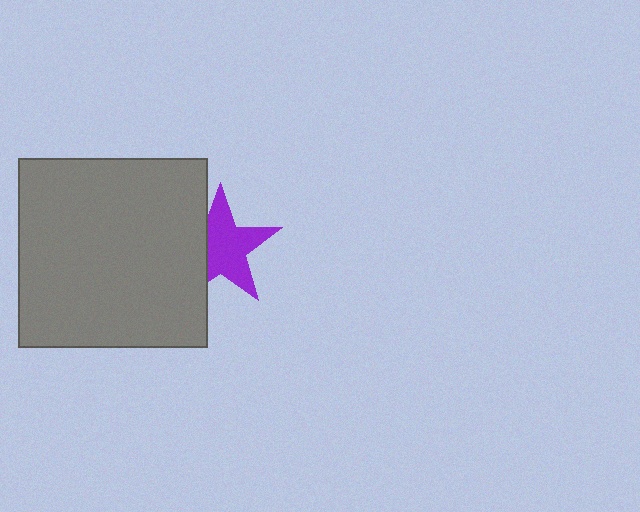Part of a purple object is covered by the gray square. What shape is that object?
It is a star.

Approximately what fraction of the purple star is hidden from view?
Roughly 30% of the purple star is hidden behind the gray square.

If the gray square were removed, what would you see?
You would see the complete purple star.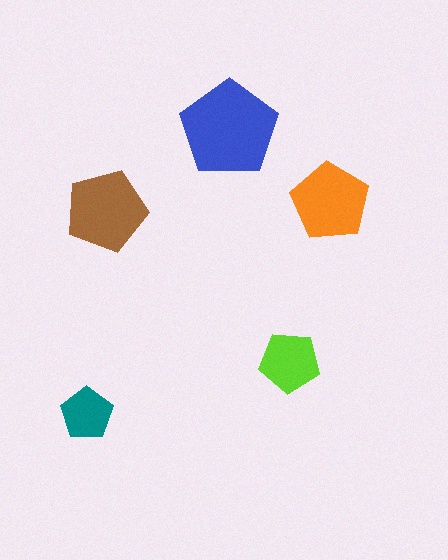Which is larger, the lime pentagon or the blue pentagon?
The blue one.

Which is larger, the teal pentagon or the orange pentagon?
The orange one.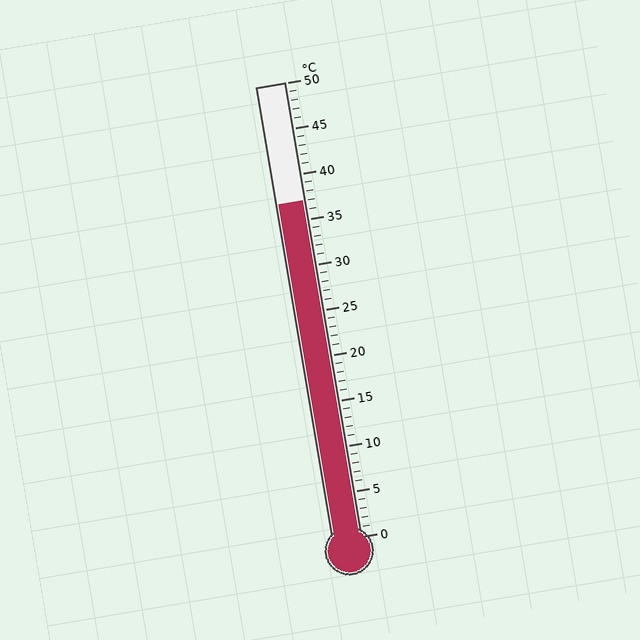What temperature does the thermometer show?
The thermometer shows approximately 37°C.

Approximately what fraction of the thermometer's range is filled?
The thermometer is filled to approximately 75% of its range.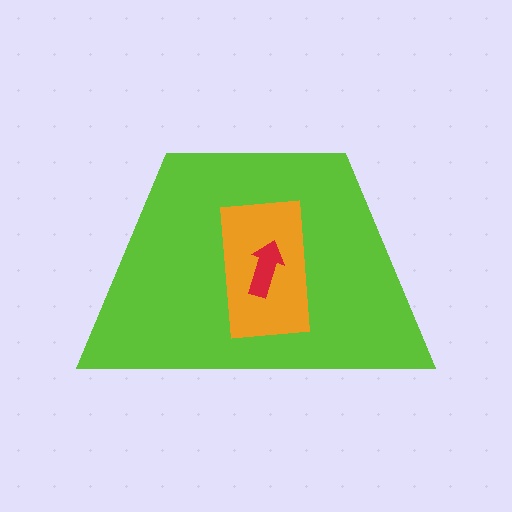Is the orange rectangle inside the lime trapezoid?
Yes.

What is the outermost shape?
The lime trapezoid.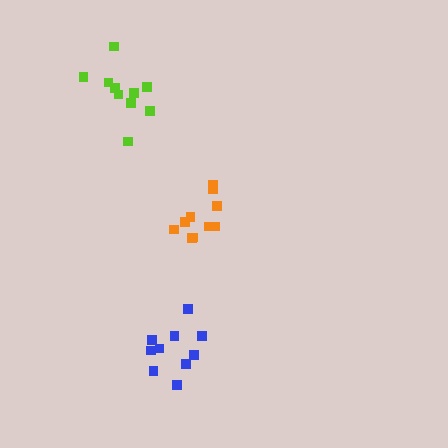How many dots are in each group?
Group 1: 10 dots, Group 2: 10 dots, Group 3: 10 dots (30 total).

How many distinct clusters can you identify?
There are 3 distinct clusters.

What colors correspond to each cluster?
The clusters are colored: blue, orange, lime.